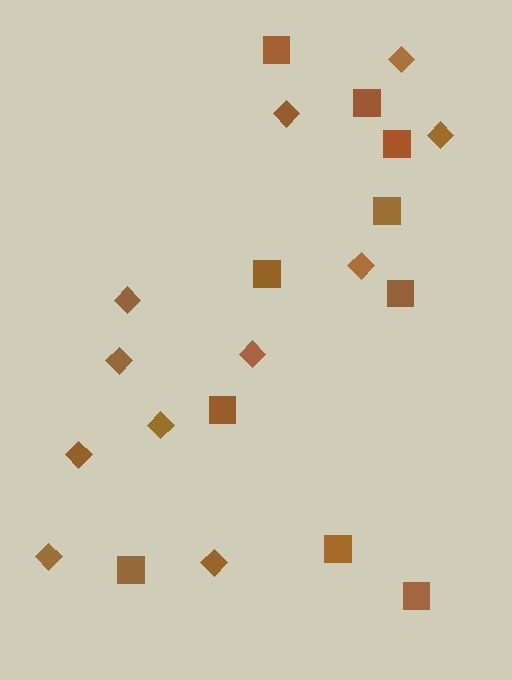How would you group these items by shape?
There are 2 groups: one group of squares (10) and one group of diamonds (11).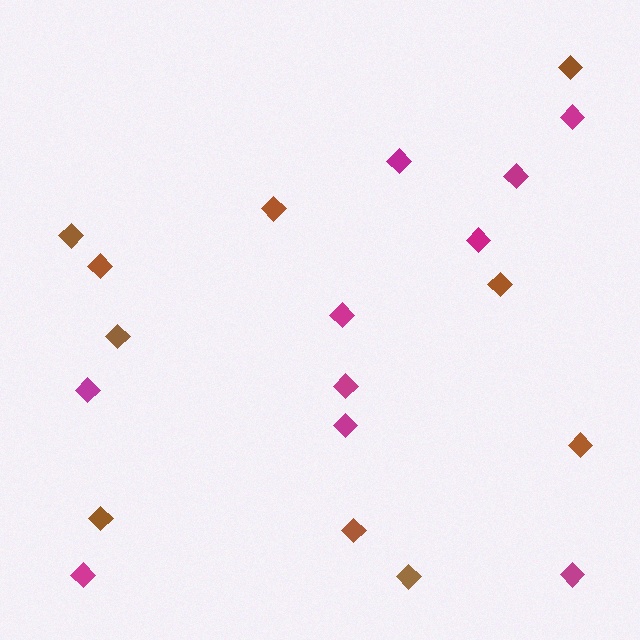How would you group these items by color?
There are 2 groups: one group of brown diamonds (10) and one group of magenta diamonds (10).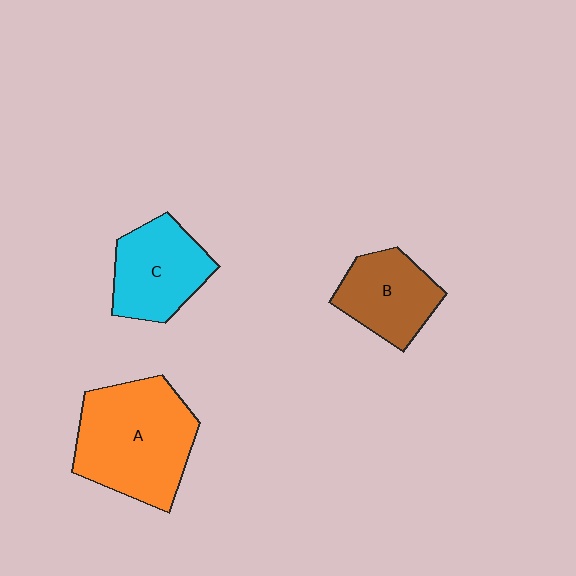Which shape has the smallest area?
Shape B (brown).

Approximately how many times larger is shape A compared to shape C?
Approximately 1.5 times.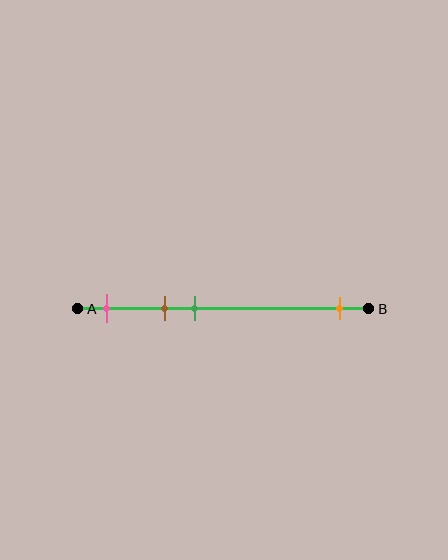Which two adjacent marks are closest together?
The brown and green marks are the closest adjacent pair.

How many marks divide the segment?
There are 4 marks dividing the segment.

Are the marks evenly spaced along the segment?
No, the marks are not evenly spaced.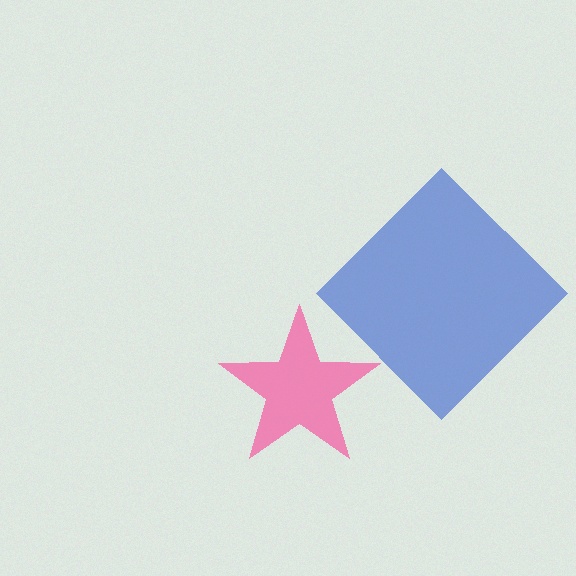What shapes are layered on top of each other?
The layered shapes are: a blue diamond, a pink star.